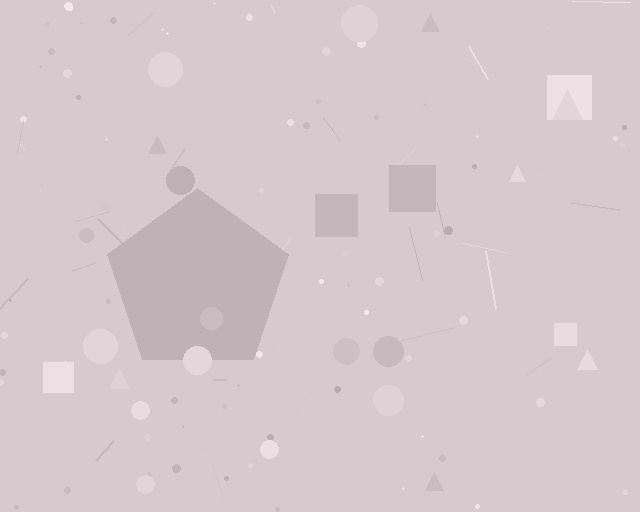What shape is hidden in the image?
A pentagon is hidden in the image.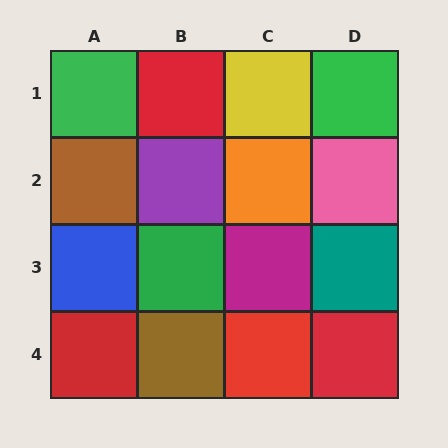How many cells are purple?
1 cell is purple.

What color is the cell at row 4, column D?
Red.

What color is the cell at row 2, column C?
Orange.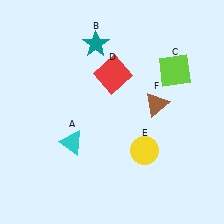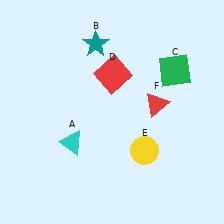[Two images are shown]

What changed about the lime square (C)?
In Image 1, C is lime. In Image 2, it changed to green.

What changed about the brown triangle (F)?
In Image 1, F is brown. In Image 2, it changed to red.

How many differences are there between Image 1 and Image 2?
There are 2 differences between the two images.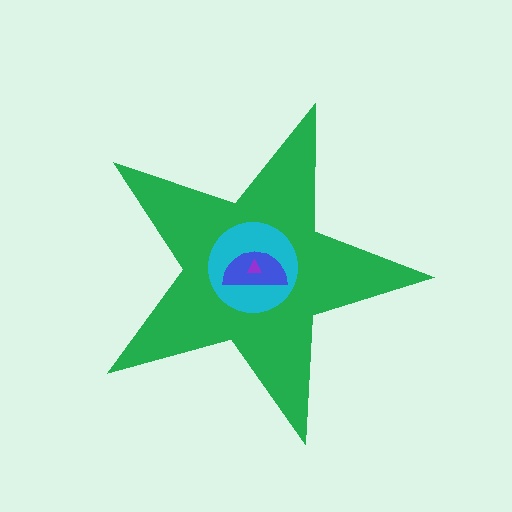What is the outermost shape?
The green star.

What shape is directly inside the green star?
The cyan circle.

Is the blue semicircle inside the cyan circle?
Yes.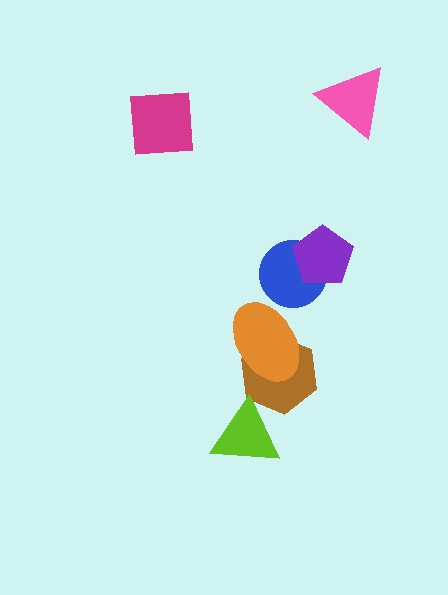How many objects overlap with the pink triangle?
0 objects overlap with the pink triangle.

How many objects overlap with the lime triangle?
1 object overlaps with the lime triangle.